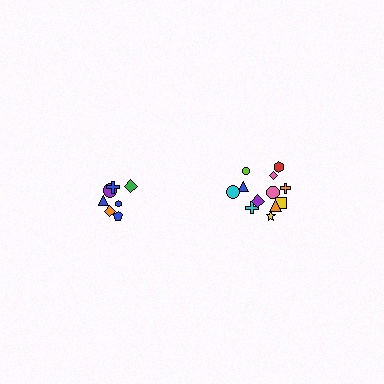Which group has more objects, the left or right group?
The right group.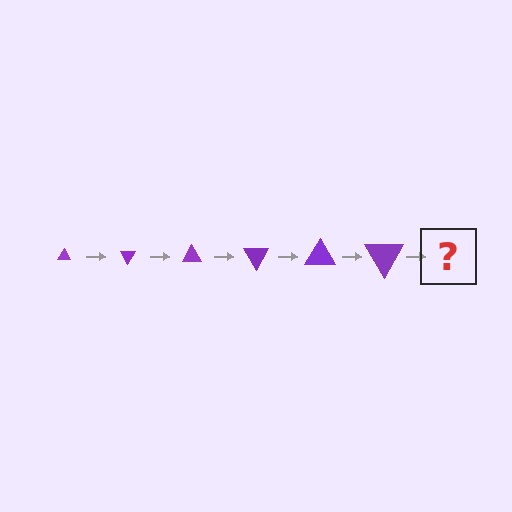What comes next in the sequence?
The next element should be a triangle, larger than the previous one and rotated 360 degrees from the start.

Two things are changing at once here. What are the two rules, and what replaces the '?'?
The two rules are that the triangle grows larger each step and it rotates 60 degrees each step. The '?' should be a triangle, larger than the previous one and rotated 360 degrees from the start.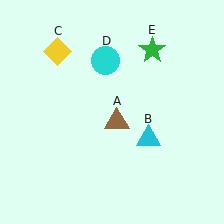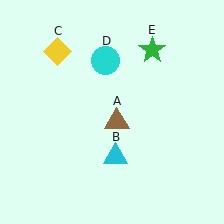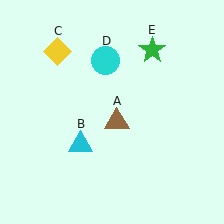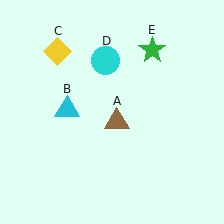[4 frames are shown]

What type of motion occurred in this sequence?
The cyan triangle (object B) rotated clockwise around the center of the scene.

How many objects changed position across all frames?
1 object changed position: cyan triangle (object B).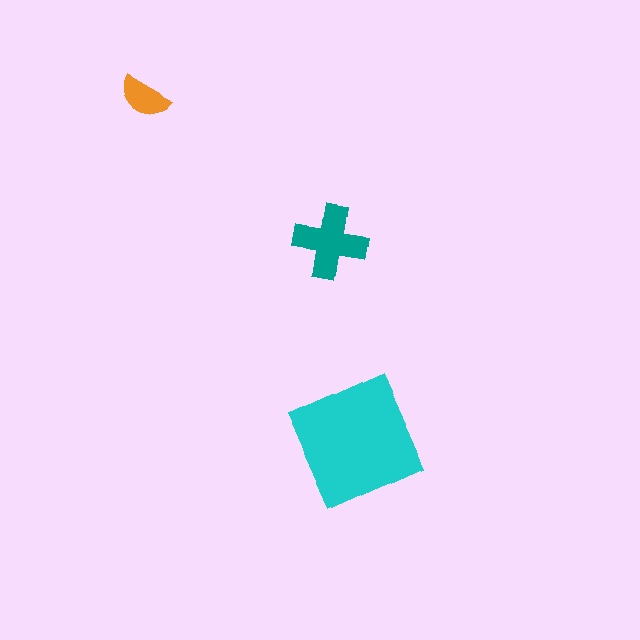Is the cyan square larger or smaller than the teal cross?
Larger.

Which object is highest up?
The orange semicircle is topmost.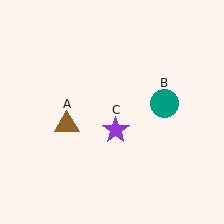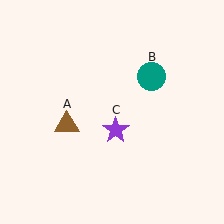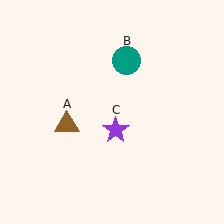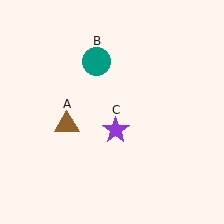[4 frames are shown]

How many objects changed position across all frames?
1 object changed position: teal circle (object B).